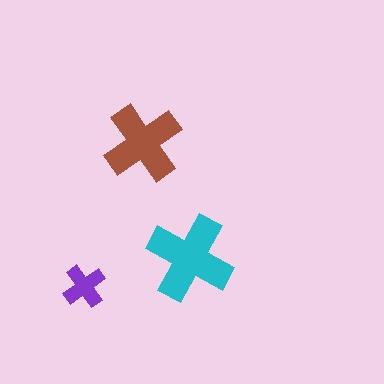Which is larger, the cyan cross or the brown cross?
The cyan one.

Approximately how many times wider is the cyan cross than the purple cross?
About 2 times wider.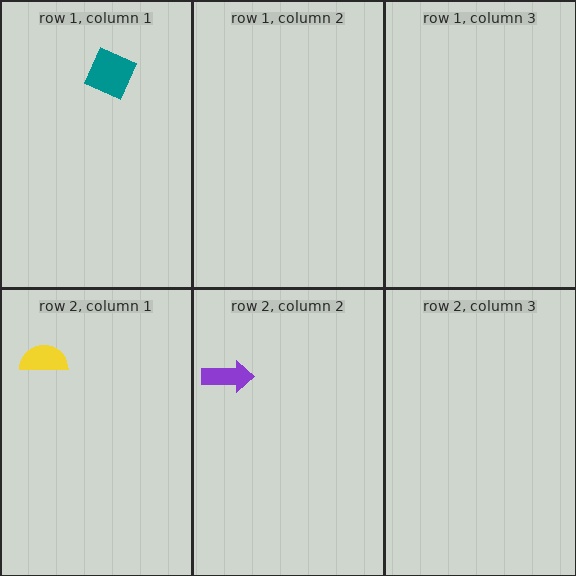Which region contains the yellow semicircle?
The row 2, column 1 region.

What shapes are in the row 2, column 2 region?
The purple arrow.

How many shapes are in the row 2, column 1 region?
1.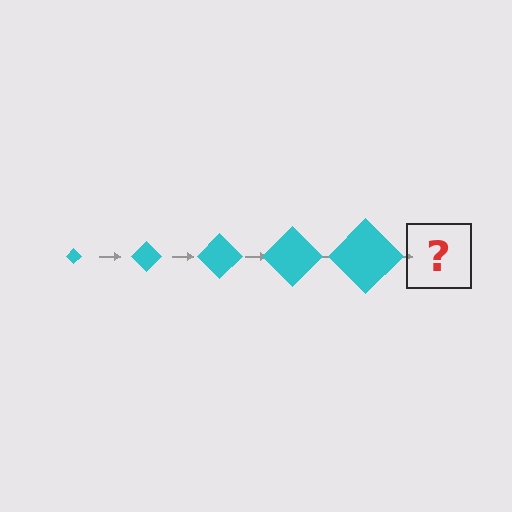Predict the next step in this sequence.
The next step is a cyan diamond, larger than the previous one.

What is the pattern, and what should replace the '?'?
The pattern is that the diamond gets progressively larger each step. The '?' should be a cyan diamond, larger than the previous one.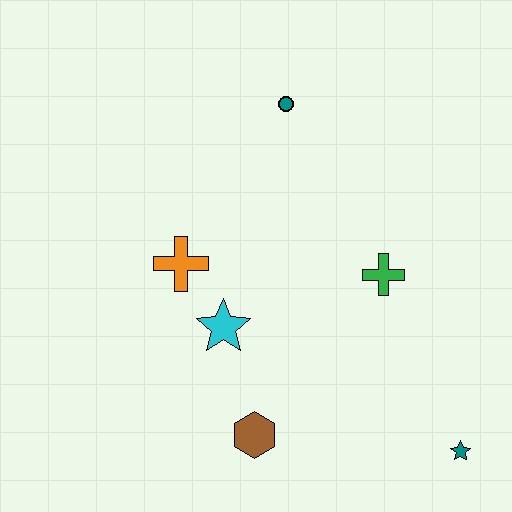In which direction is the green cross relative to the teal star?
The green cross is above the teal star.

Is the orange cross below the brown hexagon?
No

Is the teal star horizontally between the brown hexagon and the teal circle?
No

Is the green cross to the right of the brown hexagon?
Yes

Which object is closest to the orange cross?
The cyan star is closest to the orange cross.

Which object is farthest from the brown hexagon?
The teal circle is farthest from the brown hexagon.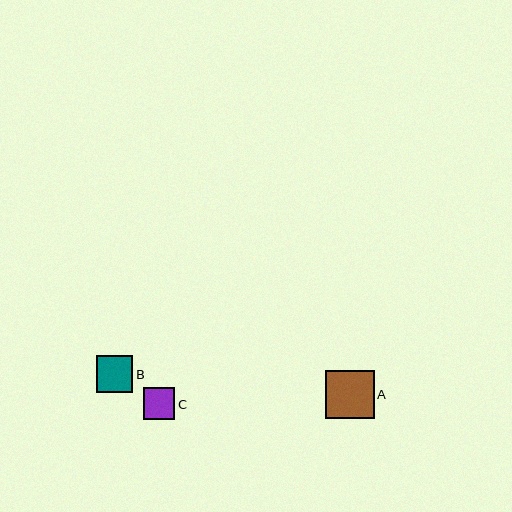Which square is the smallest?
Square C is the smallest with a size of approximately 31 pixels.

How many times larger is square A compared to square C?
Square A is approximately 1.6 times the size of square C.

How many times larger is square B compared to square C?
Square B is approximately 1.2 times the size of square C.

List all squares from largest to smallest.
From largest to smallest: A, B, C.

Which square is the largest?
Square A is the largest with a size of approximately 49 pixels.